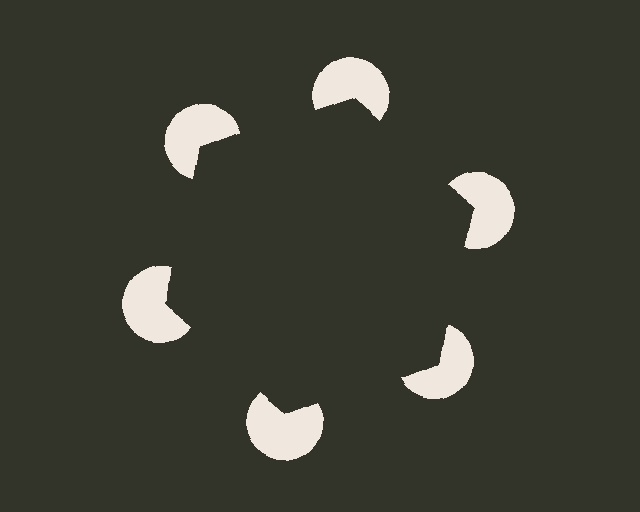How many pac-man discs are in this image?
There are 6 — one at each vertex of the illusory hexagon.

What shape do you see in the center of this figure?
An illusory hexagon — its edges are inferred from the aligned wedge cuts in the pac-man discs, not physically drawn.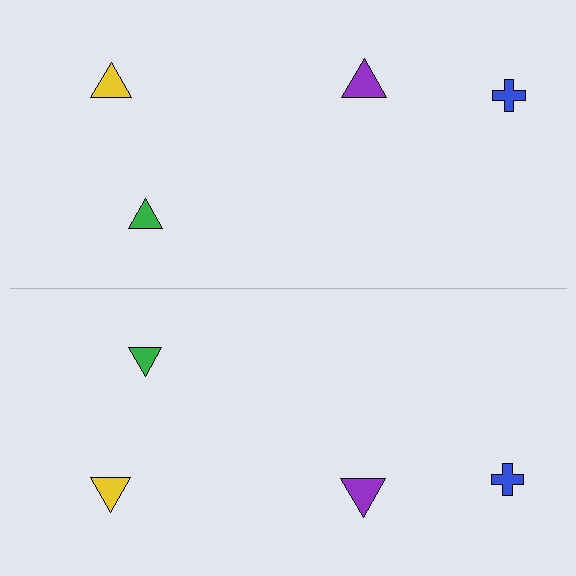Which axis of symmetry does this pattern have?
The pattern has a horizontal axis of symmetry running through the center of the image.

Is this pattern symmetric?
Yes, this pattern has bilateral (reflection) symmetry.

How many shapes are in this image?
There are 8 shapes in this image.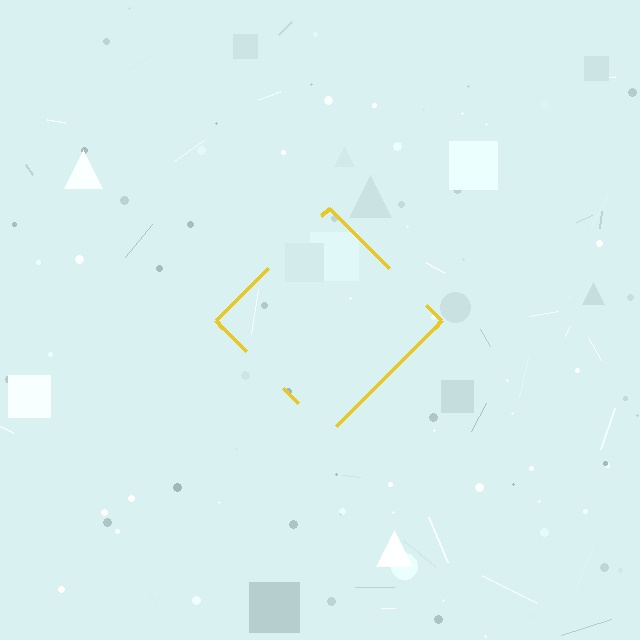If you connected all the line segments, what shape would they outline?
They would outline a diamond.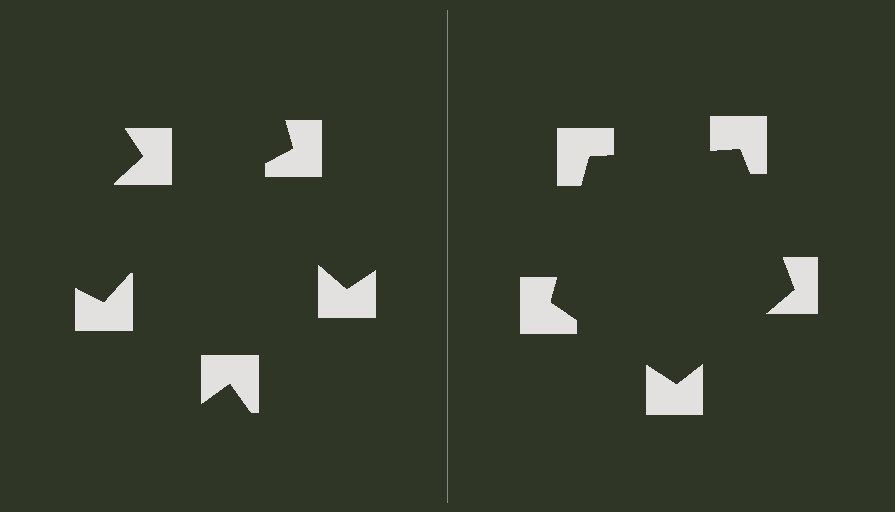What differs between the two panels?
The notched squares are positioned identically on both sides; only the wedge orientations differ. On the right they align to a pentagon; on the left they are misaligned.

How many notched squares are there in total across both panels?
10 — 5 on each side.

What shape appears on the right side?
An illusory pentagon.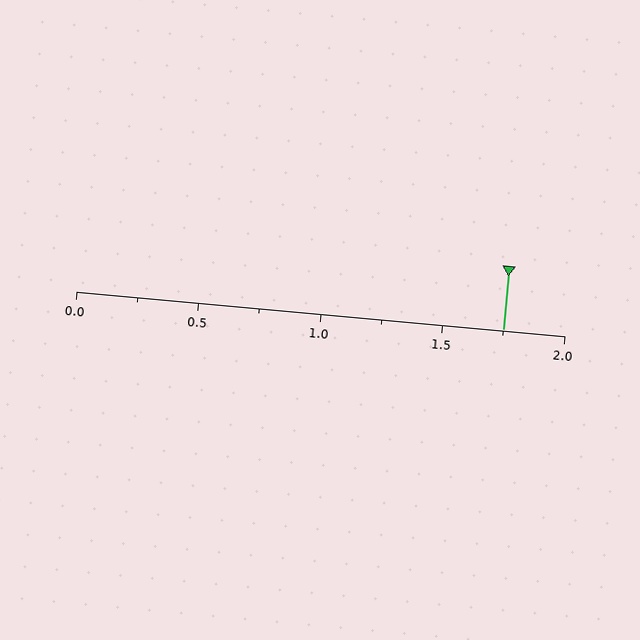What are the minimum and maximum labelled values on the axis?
The axis runs from 0.0 to 2.0.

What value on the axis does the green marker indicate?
The marker indicates approximately 1.75.